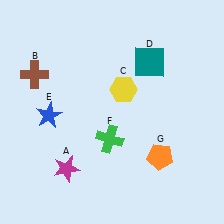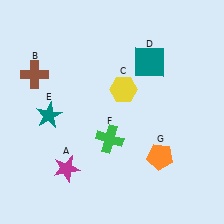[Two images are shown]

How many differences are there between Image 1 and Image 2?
There is 1 difference between the two images.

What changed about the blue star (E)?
In Image 1, E is blue. In Image 2, it changed to teal.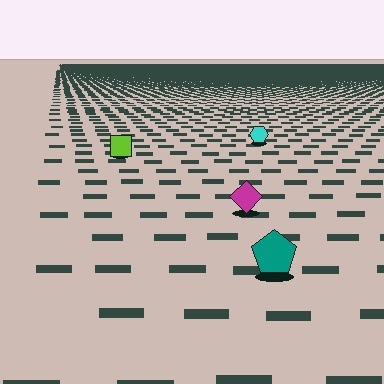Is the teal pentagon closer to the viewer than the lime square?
Yes. The teal pentagon is closer — you can tell from the texture gradient: the ground texture is coarser near it.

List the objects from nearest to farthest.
From nearest to farthest: the teal pentagon, the magenta diamond, the lime square, the cyan hexagon.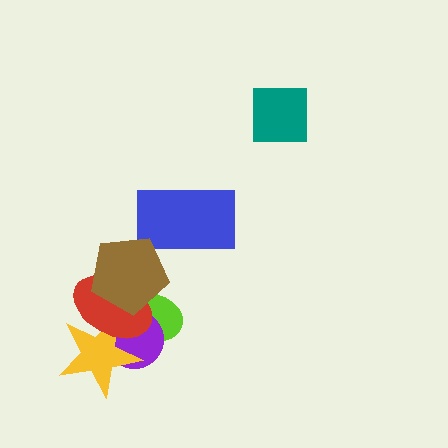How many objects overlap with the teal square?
0 objects overlap with the teal square.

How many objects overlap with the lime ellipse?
4 objects overlap with the lime ellipse.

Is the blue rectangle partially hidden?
Yes, it is partially covered by another shape.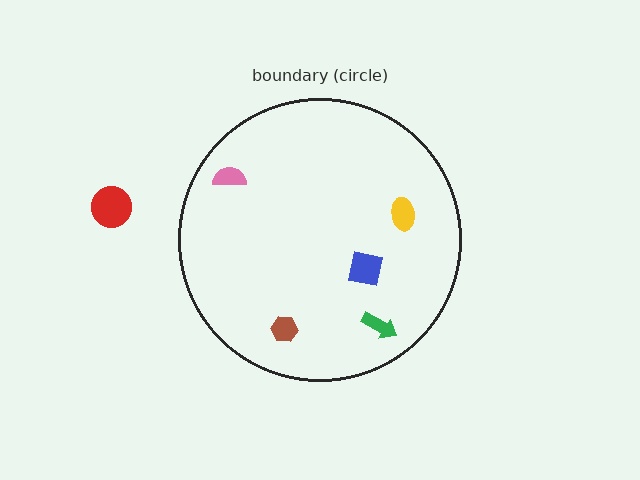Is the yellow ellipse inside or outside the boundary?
Inside.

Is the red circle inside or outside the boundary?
Outside.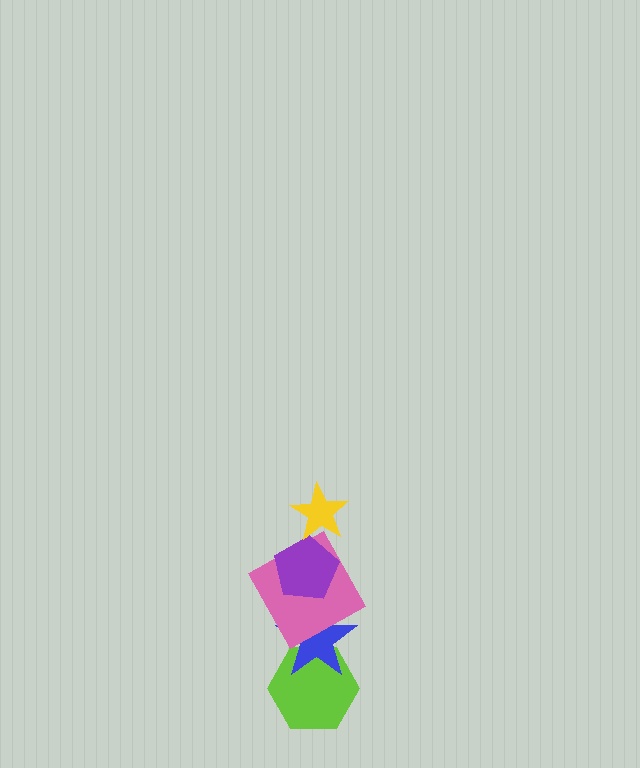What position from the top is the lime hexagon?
The lime hexagon is 5th from the top.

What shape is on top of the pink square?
The purple pentagon is on top of the pink square.